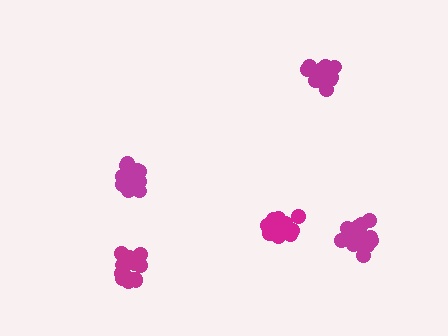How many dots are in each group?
Group 1: 17 dots, Group 2: 17 dots, Group 3: 18 dots, Group 4: 18 dots, Group 5: 16 dots (86 total).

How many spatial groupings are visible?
There are 5 spatial groupings.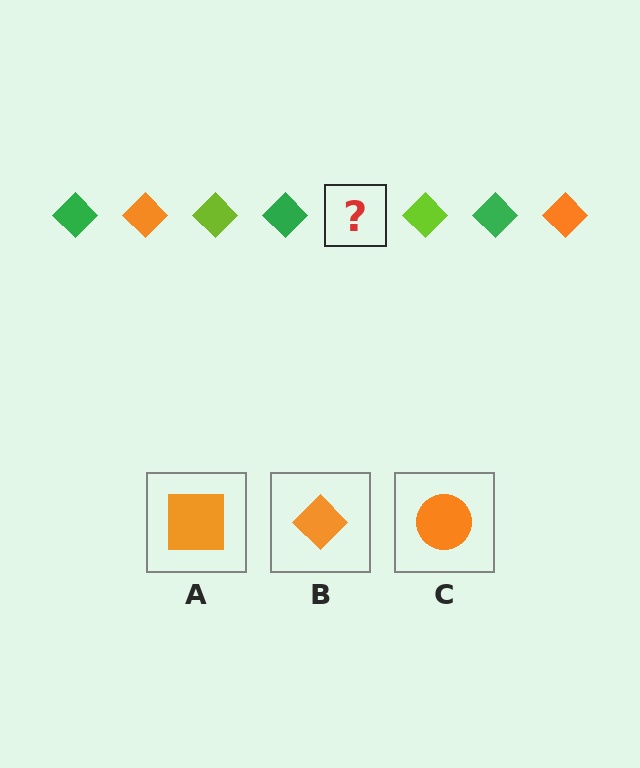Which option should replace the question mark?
Option B.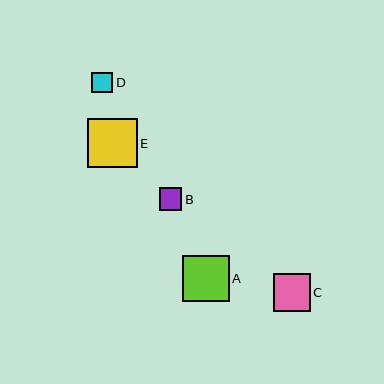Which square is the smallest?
Square D is the smallest with a size of approximately 21 pixels.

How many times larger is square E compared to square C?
Square E is approximately 1.3 times the size of square C.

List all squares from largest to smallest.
From largest to smallest: E, A, C, B, D.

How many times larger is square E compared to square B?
Square E is approximately 2.2 times the size of square B.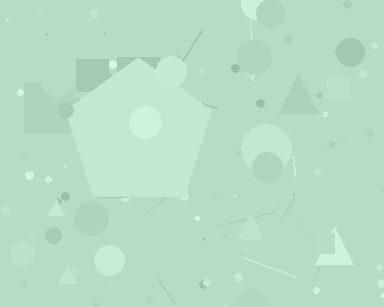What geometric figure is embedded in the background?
A pentagon is embedded in the background.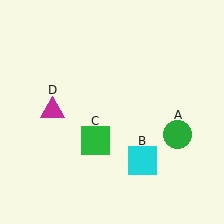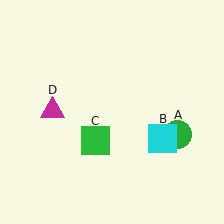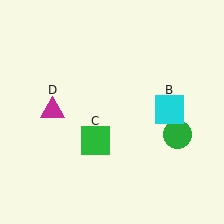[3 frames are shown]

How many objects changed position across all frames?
1 object changed position: cyan square (object B).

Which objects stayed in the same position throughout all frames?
Green circle (object A) and green square (object C) and magenta triangle (object D) remained stationary.